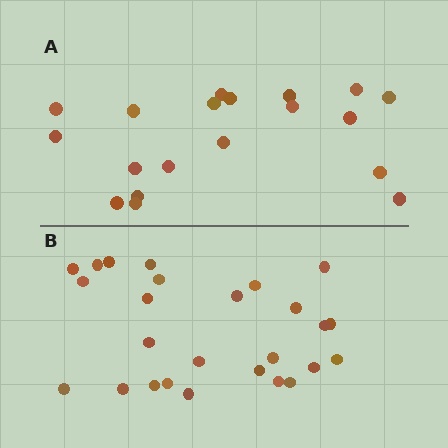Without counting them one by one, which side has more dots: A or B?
Region B (the bottom region) has more dots.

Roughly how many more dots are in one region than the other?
Region B has roughly 8 or so more dots than region A.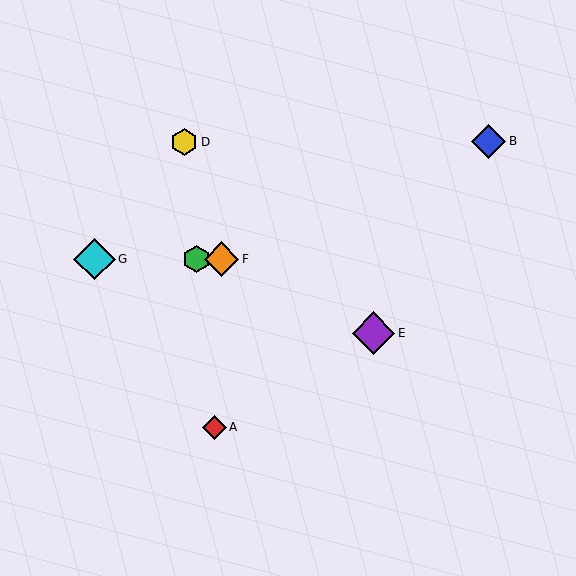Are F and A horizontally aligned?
No, F is at y≈259 and A is at y≈427.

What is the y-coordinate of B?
Object B is at y≈141.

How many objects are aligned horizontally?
3 objects (C, F, G) are aligned horizontally.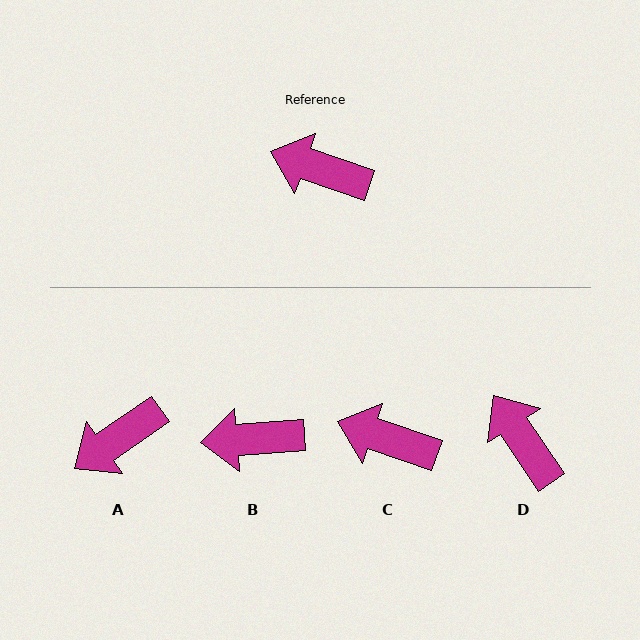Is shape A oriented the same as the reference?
No, it is off by about 54 degrees.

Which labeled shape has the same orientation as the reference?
C.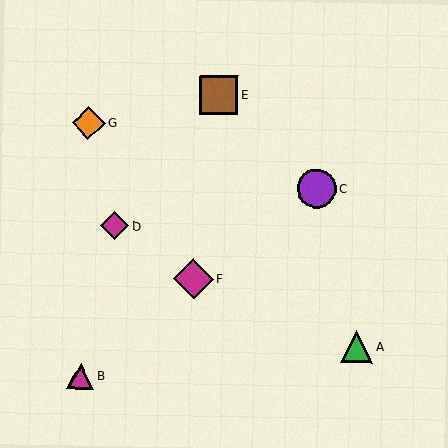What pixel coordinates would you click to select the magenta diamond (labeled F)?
Click at (194, 279) to select the magenta diamond F.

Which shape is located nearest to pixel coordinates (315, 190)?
The purple circle (labeled C) at (317, 189) is nearest to that location.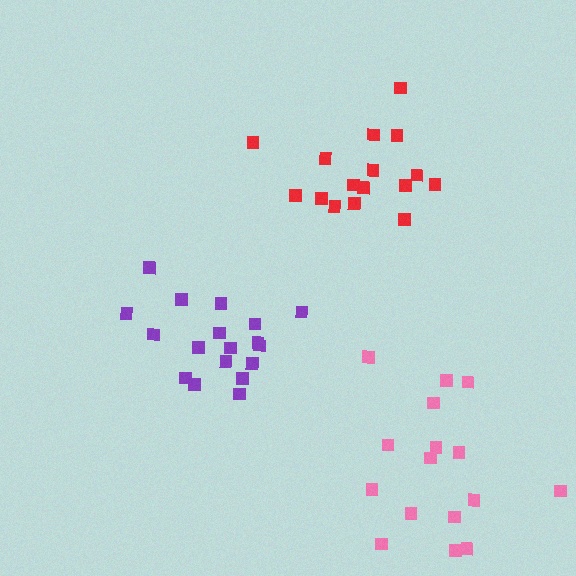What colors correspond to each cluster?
The clusters are colored: red, pink, purple.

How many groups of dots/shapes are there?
There are 3 groups.